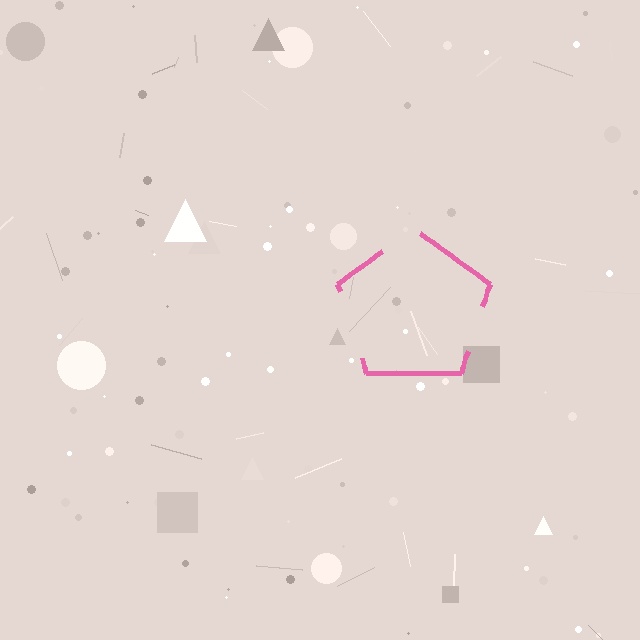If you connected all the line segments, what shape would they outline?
They would outline a pentagon.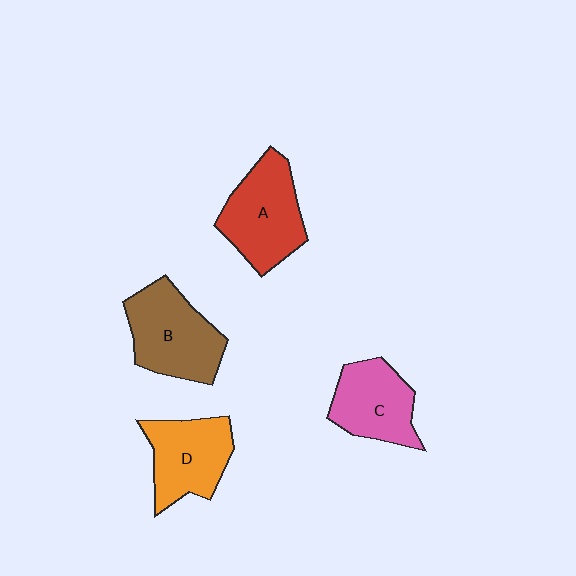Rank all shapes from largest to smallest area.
From largest to smallest: B (brown), A (red), D (orange), C (pink).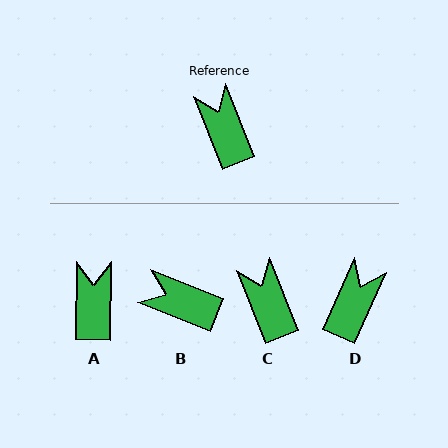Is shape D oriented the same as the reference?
No, it is off by about 46 degrees.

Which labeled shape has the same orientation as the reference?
C.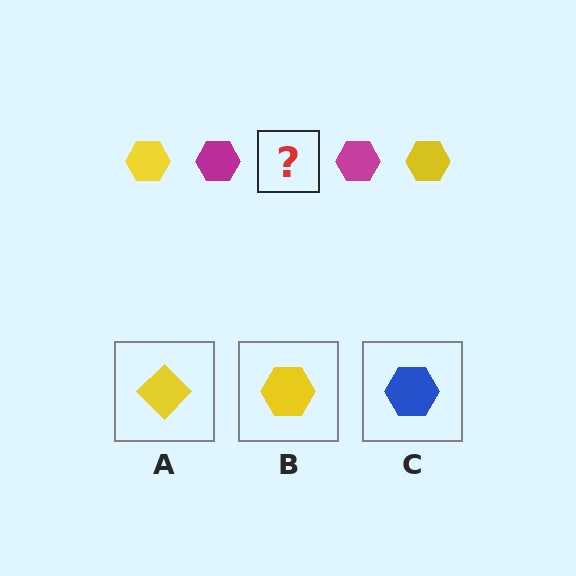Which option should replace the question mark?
Option B.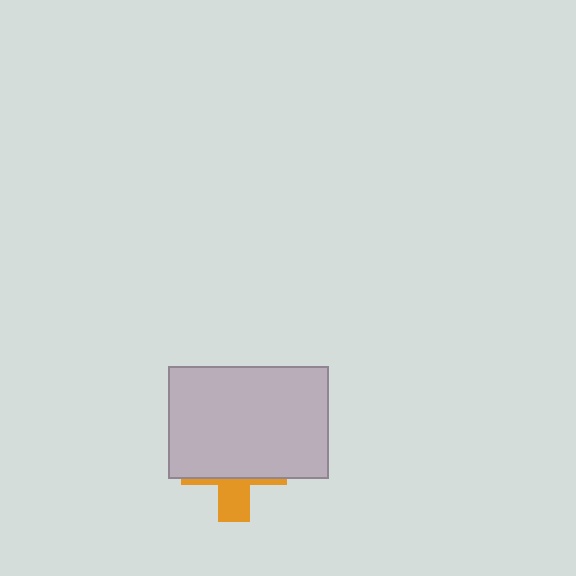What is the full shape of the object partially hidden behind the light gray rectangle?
The partially hidden object is an orange cross.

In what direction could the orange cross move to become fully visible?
The orange cross could move down. That would shift it out from behind the light gray rectangle entirely.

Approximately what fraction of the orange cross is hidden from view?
Roughly 69% of the orange cross is hidden behind the light gray rectangle.